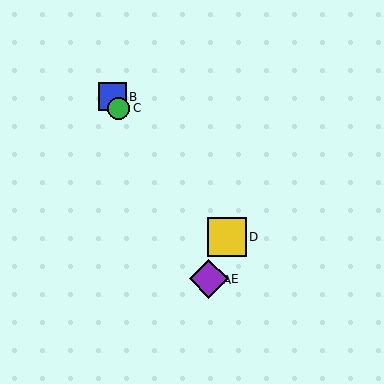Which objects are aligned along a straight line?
Objects A, B, C, E are aligned along a straight line.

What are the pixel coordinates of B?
Object B is at (112, 97).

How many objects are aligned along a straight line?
4 objects (A, B, C, E) are aligned along a straight line.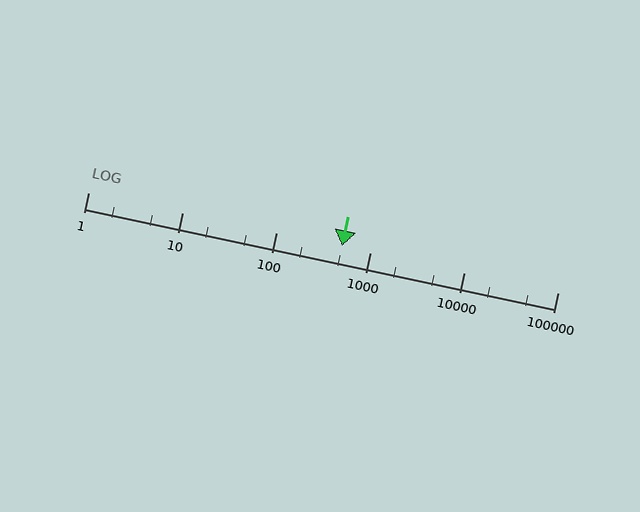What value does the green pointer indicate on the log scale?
The pointer indicates approximately 500.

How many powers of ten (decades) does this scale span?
The scale spans 5 decades, from 1 to 100000.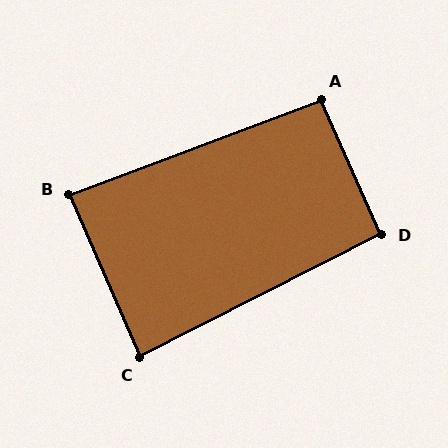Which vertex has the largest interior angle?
A, at approximately 93 degrees.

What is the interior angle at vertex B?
Approximately 87 degrees (approximately right).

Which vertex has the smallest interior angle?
C, at approximately 87 degrees.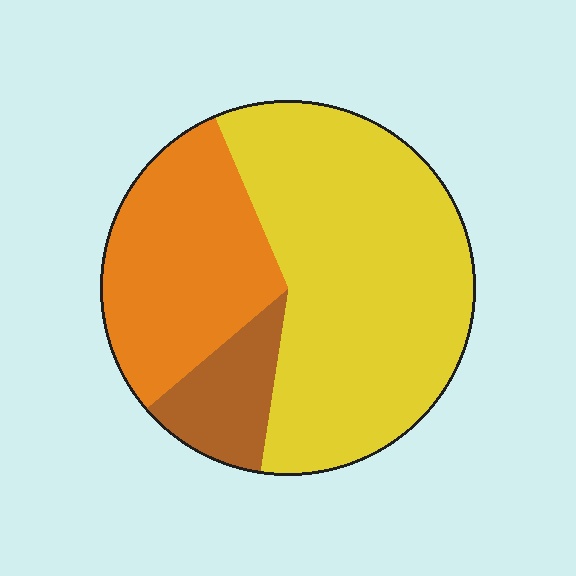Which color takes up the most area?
Yellow, at roughly 60%.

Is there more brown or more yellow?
Yellow.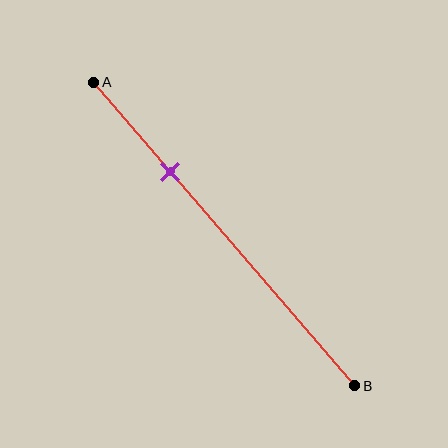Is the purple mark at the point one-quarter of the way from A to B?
No, the mark is at about 30% from A, not at the 25% one-quarter point.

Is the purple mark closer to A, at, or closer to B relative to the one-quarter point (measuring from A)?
The purple mark is closer to point B than the one-quarter point of segment AB.